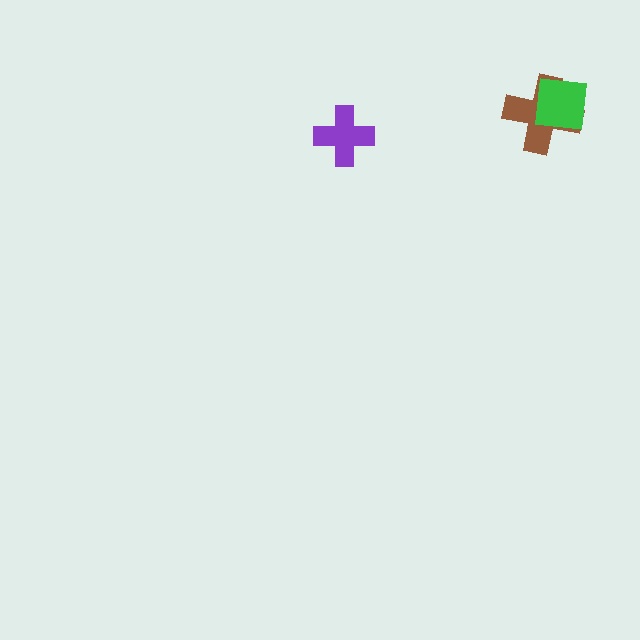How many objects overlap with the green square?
1 object overlaps with the green square.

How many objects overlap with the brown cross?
1 object overlaps with the brown cross.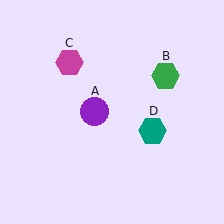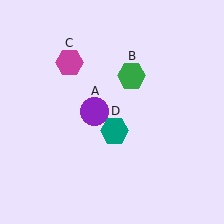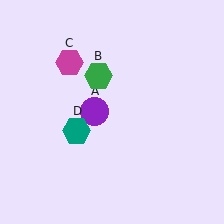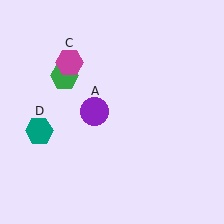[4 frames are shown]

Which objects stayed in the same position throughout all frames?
Purple circle (object A) and magenta hexagon (object C) remained stationary.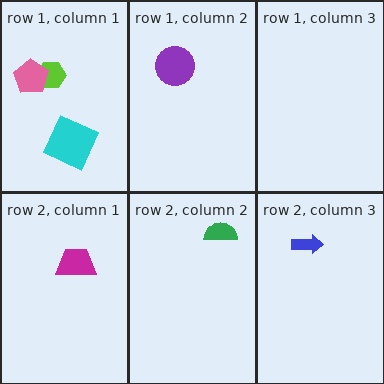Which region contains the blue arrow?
The row 2, column 3 region.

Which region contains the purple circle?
The row 1, column 2 region.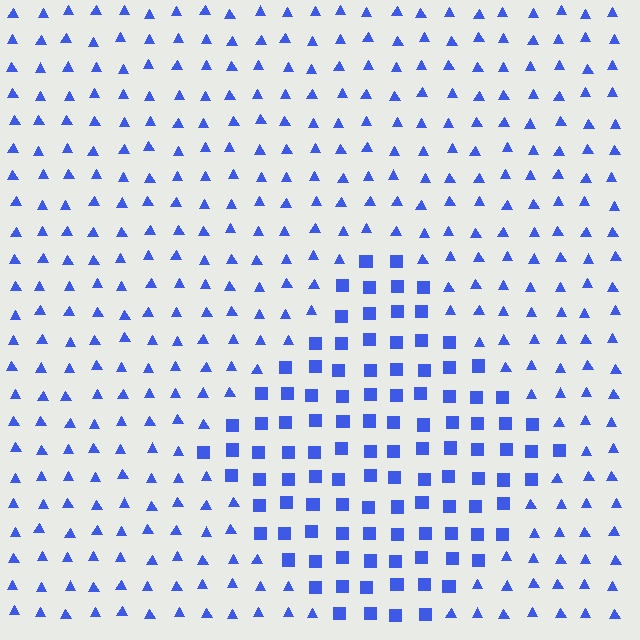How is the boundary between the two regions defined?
The boundary is defined by a change in element shape: squares inside vs. triangles outside. All elements share the same color and spacing.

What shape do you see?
I see a diamond.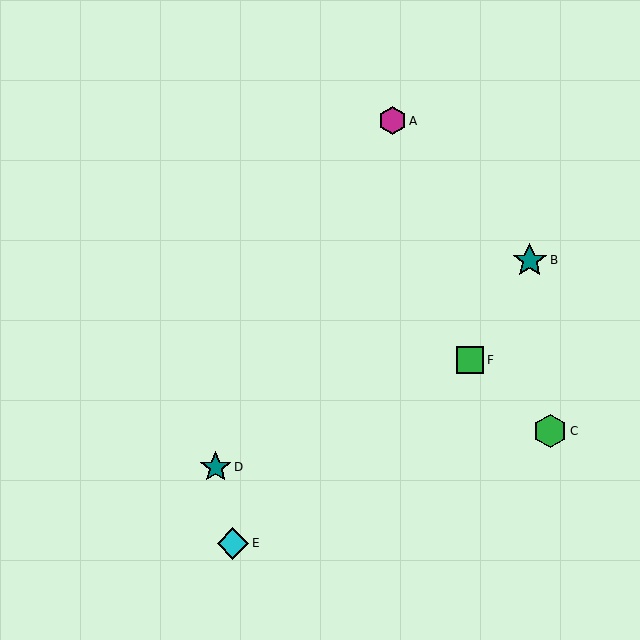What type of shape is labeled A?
Shape A is a magenta hexagon.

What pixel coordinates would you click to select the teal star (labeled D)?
Click at (216, 467) to select the teal star D.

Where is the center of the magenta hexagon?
The center of the magenta hexagon is at (393, 121).